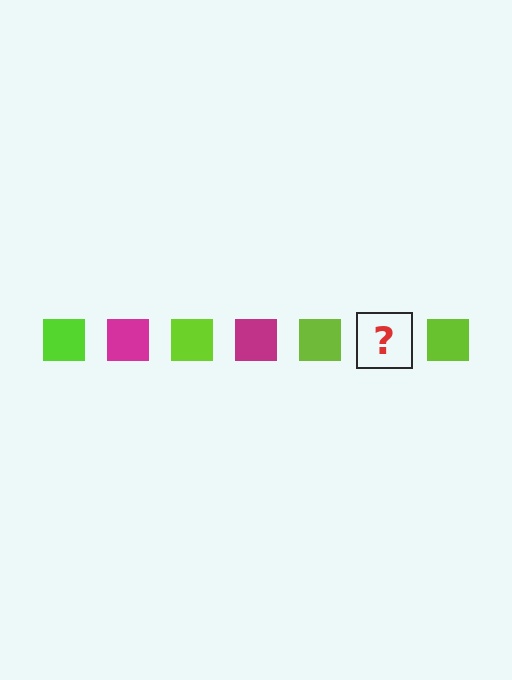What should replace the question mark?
The question mark should be replaced with a magenta square.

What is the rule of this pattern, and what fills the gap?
The rule is that the pattern cycles through lime, magenta squares. The gap should be filled with a magenta square.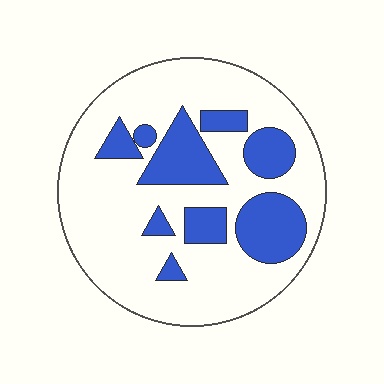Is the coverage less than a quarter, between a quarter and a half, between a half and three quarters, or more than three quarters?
Between a quarter and a half.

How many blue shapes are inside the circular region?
9.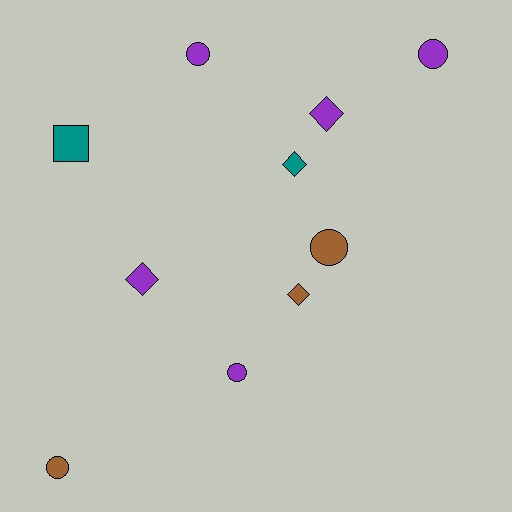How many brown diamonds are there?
There is 1 brown diamond.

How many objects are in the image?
There are 10 objects.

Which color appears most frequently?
Purple, with 5 objects.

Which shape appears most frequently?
Circle, with 5 objects.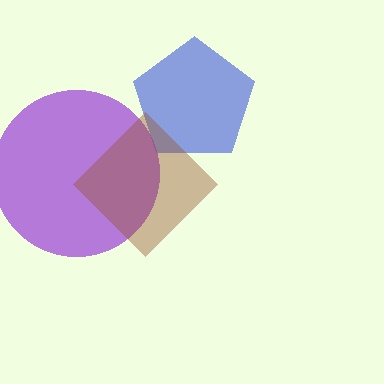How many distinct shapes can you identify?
There are 3 distinct shapes: a blue pentagon, a purple circle, a brown diamond.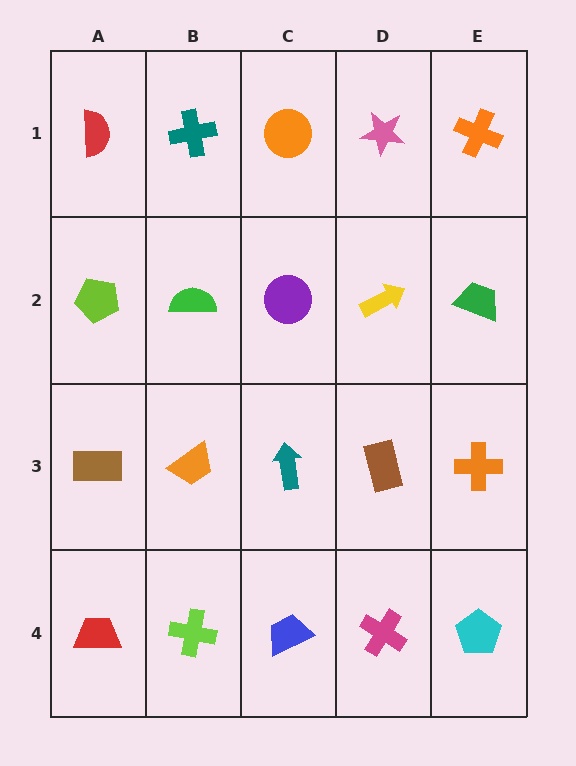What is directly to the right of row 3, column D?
An orange cross.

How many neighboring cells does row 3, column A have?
3.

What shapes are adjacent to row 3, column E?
A green trapezoid (row 2, column E), a cyan pentagon (row 4, column E), a brown rectangle (row 3, column D).